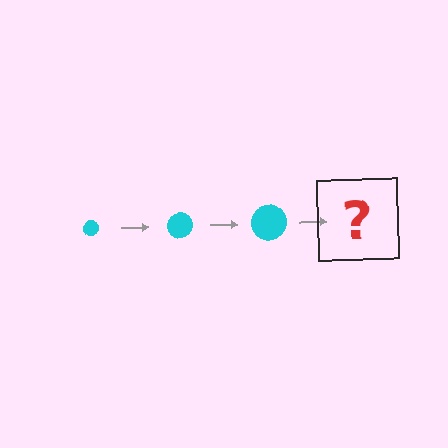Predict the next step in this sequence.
The next step is a cyan circle, larger than the previous one.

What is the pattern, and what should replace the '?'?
The pattern is that the circle gets progressively larger each step. The '?' should be a cyan circle, larger than the previous one.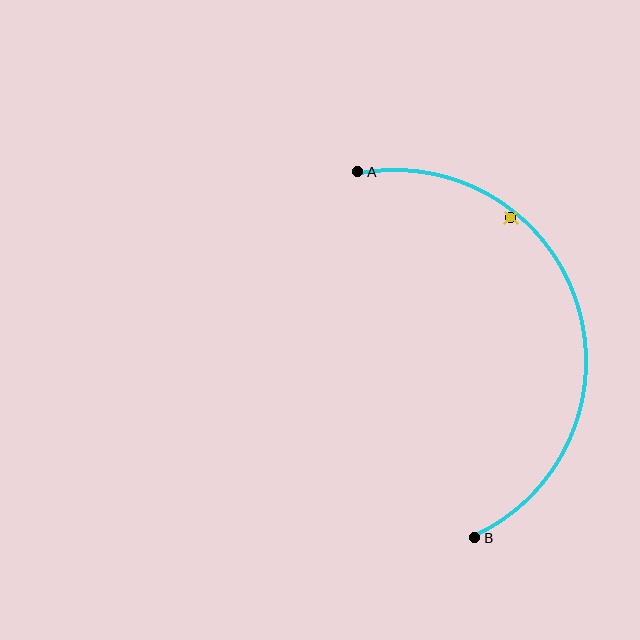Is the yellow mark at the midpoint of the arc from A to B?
No — the yellow mark does not lie on the arc at all. It sits slightly inside the curve.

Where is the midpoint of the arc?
The arc midpoint is the point on the curve farthest from the straight line joining A and B. It sits to the right of that line.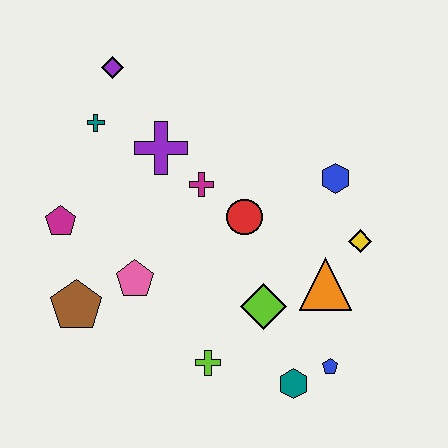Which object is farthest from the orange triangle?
The purple diamond is farthest from the orange triangle.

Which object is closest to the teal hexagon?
The blue pentagon is closest to the teal hexagon.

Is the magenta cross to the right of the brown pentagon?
Yes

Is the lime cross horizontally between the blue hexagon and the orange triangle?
No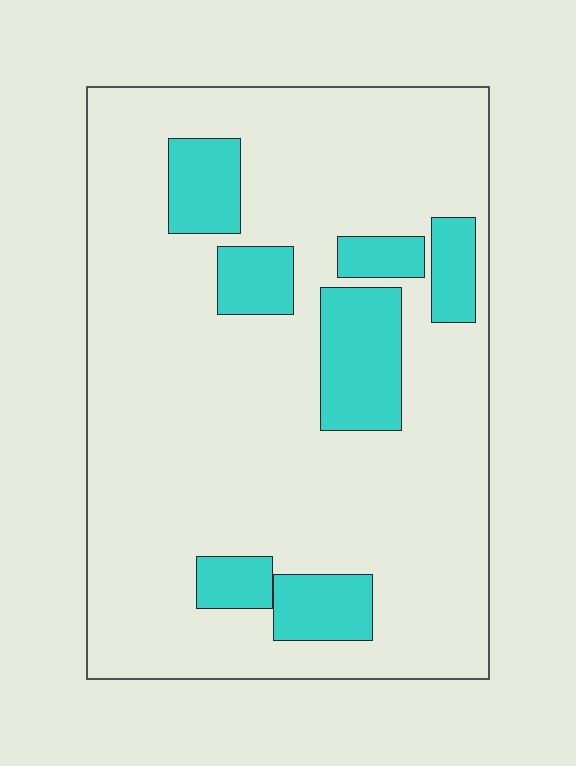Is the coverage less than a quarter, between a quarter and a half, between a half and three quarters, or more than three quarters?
Less than a quarter.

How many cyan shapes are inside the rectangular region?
7.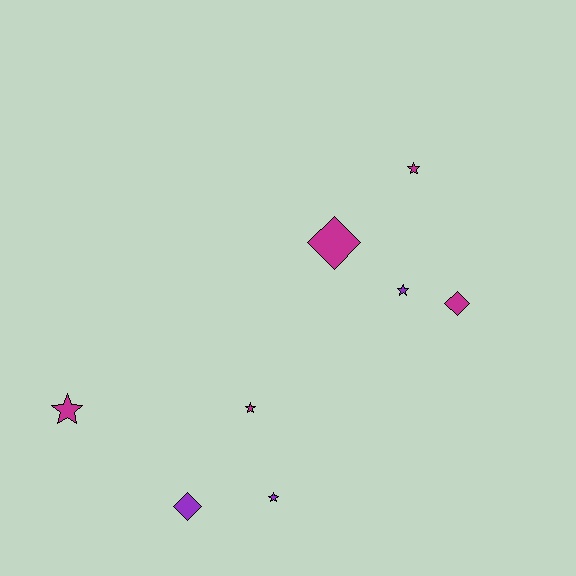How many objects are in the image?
There are 8 objects.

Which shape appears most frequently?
Star, with 5 objects.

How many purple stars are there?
There are 2 purple stars.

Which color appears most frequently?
Magenta, with 5 objects.